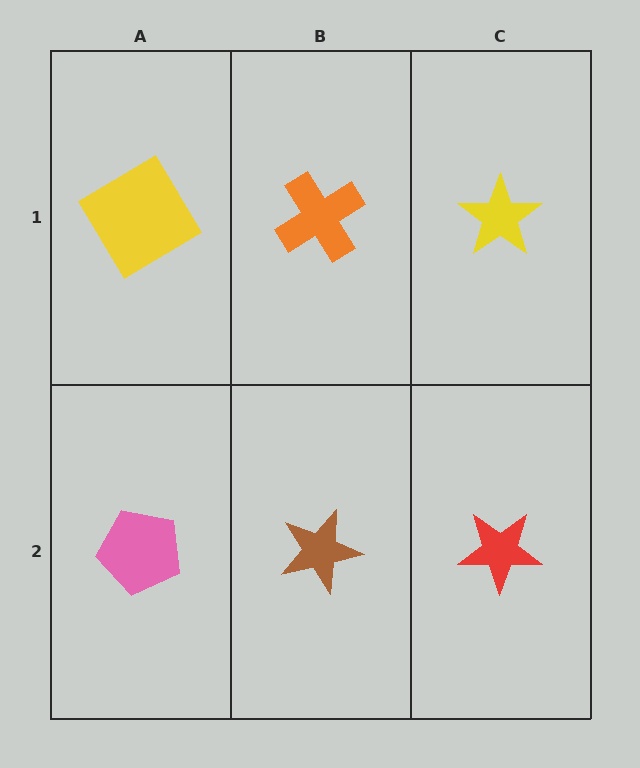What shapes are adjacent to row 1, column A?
A pink pentagon (row 2, column A), an orange cross (row 1, column B).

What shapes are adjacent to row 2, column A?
A yellow diamond (row 1, column A), a brown star (row 2, column B).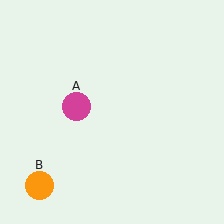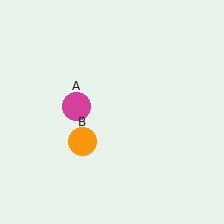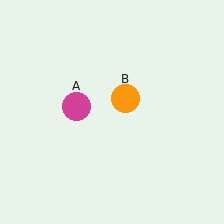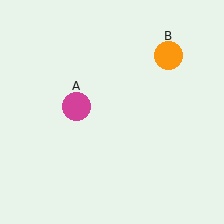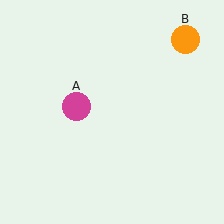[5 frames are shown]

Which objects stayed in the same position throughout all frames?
Magenta circle (object A) remained stationary.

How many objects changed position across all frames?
1 object changed position: orange circle (object B).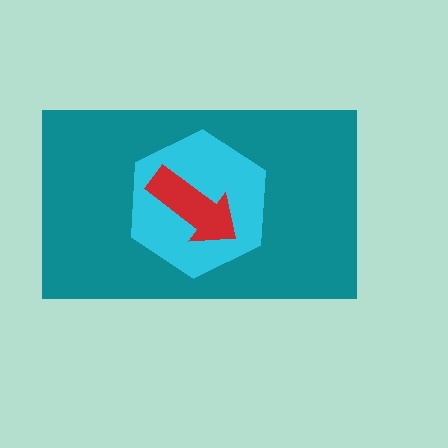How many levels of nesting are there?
3.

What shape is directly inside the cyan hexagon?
The red arrow.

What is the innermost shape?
The red arrow.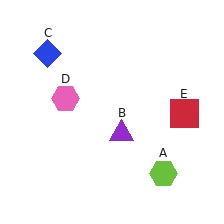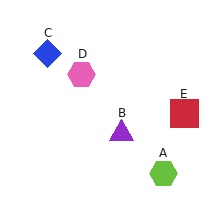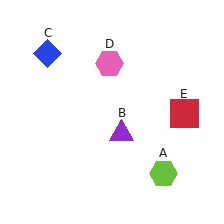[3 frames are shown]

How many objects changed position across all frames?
1 object changed position: pink hexagon (object D).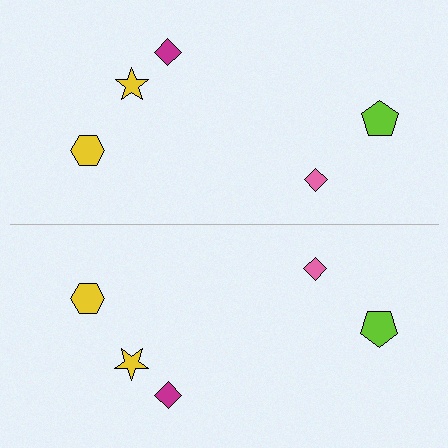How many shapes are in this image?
There are 10 shapes in this image.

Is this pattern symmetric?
Yes, this pattern has bilateral (reflection) symmetry.